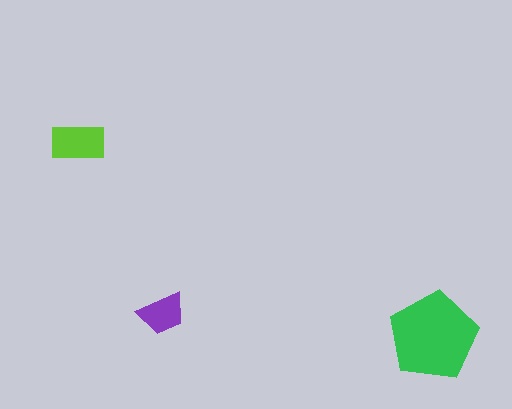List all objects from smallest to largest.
The purple trapezoid, the lime rectangle, the green pentagon.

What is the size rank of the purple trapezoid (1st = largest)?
3rd.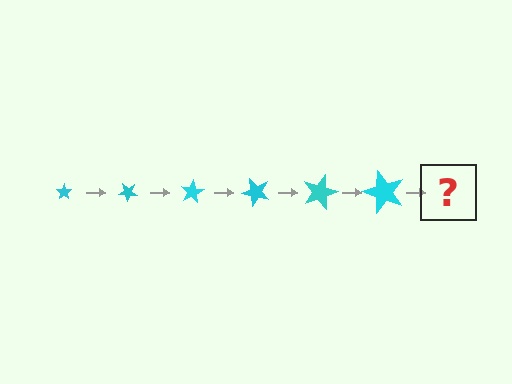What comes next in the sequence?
The next element should be a star, larger than the previous one and rotated 240 degrees from the start.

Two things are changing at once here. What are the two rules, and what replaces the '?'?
The two rules are that the star grows larger each step and it rotates 40 degrees each step. The '?' should be a star, larger than the previous one and rotated 240 degrees from the start.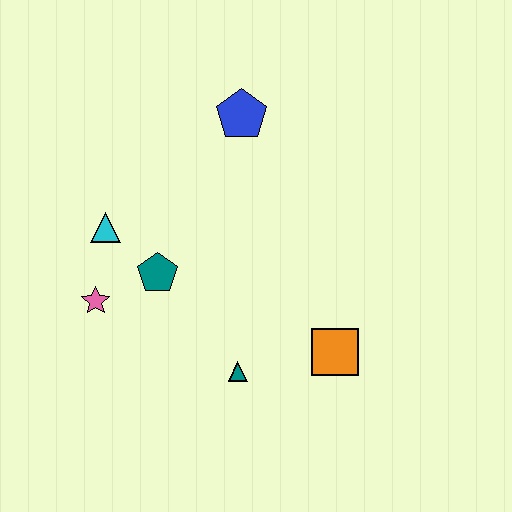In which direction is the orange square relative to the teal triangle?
The orange square is to the right of the teal triangle.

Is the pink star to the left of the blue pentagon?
Yes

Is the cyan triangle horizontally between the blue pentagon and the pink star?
Yes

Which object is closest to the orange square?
The teal triangle is closest to the orange square.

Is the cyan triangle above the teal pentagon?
Yes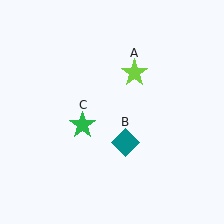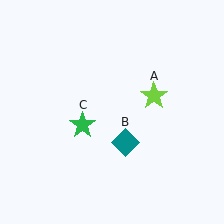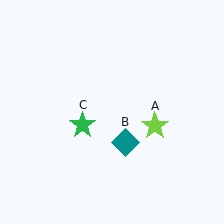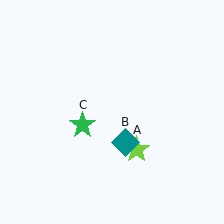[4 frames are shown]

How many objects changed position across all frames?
1 object changed position: lime star (object A).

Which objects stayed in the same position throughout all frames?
Teal diamond (object B) and green star (object C) remained stationary.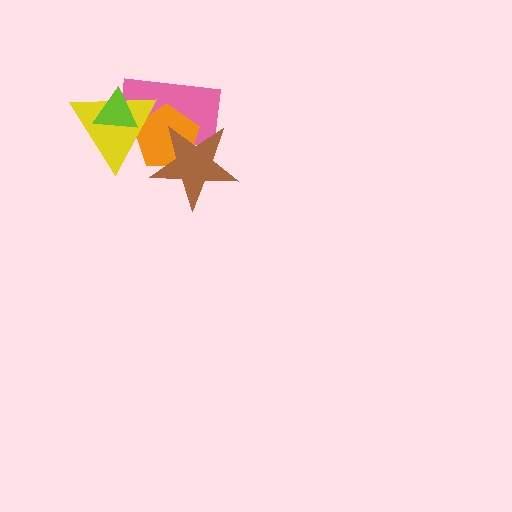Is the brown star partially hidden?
No, no other shape covers it.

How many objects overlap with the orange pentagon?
3 objects overlap with the orange pentagon.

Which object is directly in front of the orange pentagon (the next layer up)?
The brown star is directly in front of the orange pentagon.